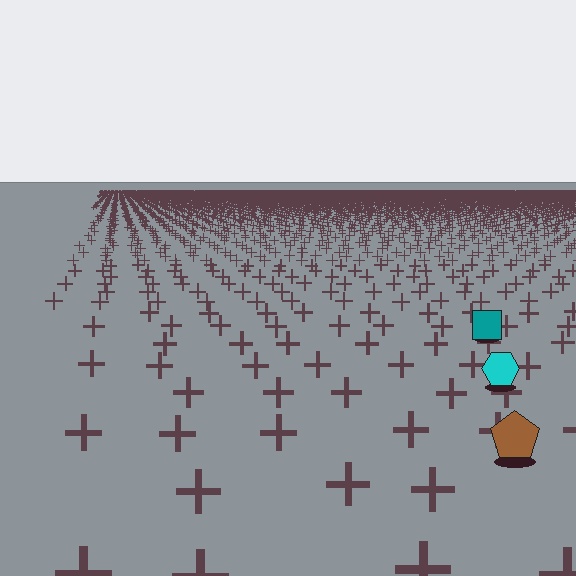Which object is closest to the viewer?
The brown pentagon is closest. The texture marks near it are larger and more spread out.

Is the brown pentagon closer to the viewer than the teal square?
Yes. The brown pentagon is closer — you can tell from the texture gradient: the ground texture is coarser near it.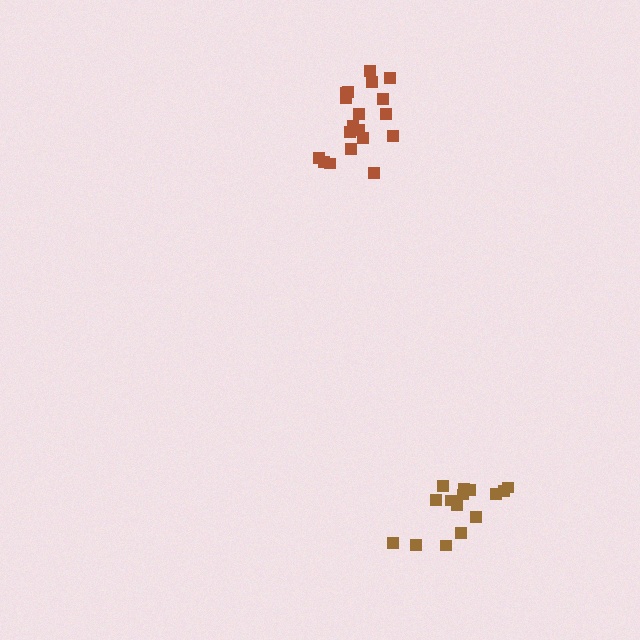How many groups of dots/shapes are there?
There are 2 groups.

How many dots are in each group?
Group 1: 15 dots, Group 2: 19 dots (34 total).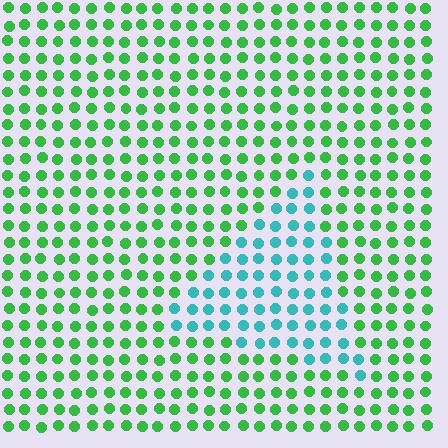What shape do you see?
I see a triangle.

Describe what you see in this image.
The image is filled with small green elements in a uniform arrangement. A triangle-shaped region is visible where the elements are tinted to a slightly different hue, forming a subtle color boundary.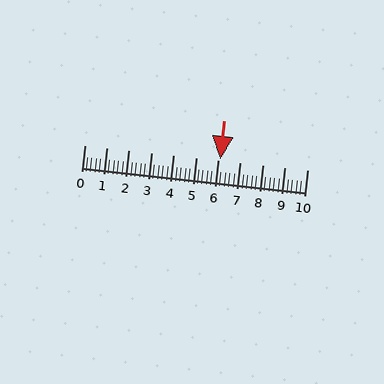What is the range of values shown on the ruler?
The ruler shows values from 0 to 10.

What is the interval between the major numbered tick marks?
The major tick marks are spaced 1 units apart.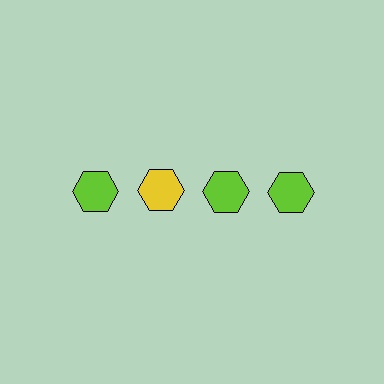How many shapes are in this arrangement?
There are 4 shapes arranged in a grid pattern.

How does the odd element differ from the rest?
It has a different color: yellow instead of lime.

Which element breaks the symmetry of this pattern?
The yellow hexagon in the top row, second from left column breaks the symmetry. All other shapes are lime hexagons.